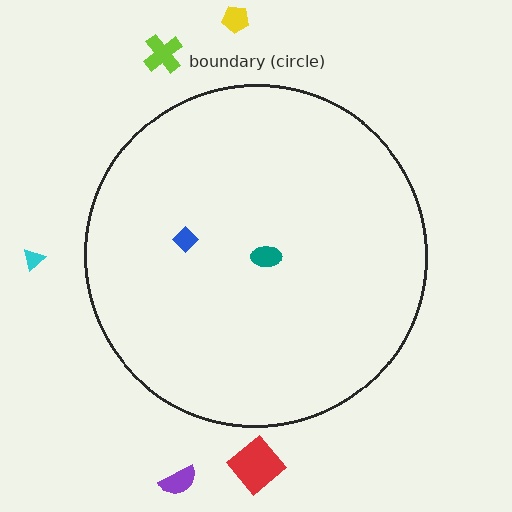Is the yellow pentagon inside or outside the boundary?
Outside.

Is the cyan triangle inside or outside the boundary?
Outside.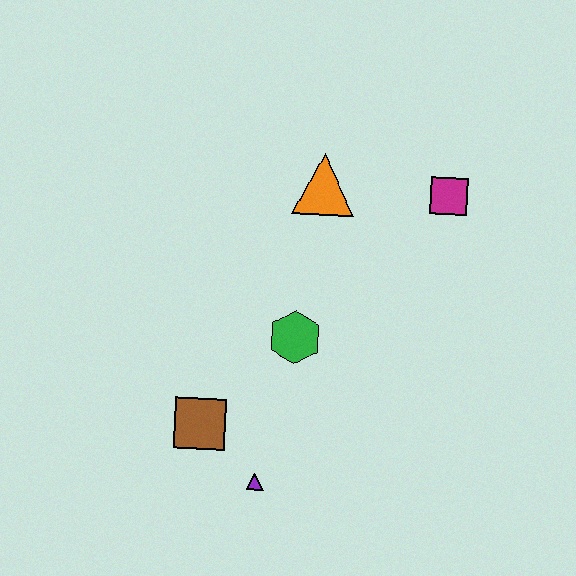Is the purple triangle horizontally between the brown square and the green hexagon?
Yes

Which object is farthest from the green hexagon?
The magenta square is farthest from the green hexagon.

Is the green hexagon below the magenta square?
Yes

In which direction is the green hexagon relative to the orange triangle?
The green hexagon is below the orange triangle.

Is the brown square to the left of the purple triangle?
Yes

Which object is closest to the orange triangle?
The magenta square is closest to the orange triangle.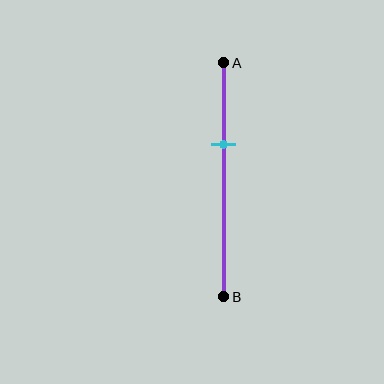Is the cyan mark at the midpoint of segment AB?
No, the mark is at about 35% from A, not at the 50% midpoint.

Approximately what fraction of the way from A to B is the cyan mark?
The cyan mark is approximately 35% of the way from A to B.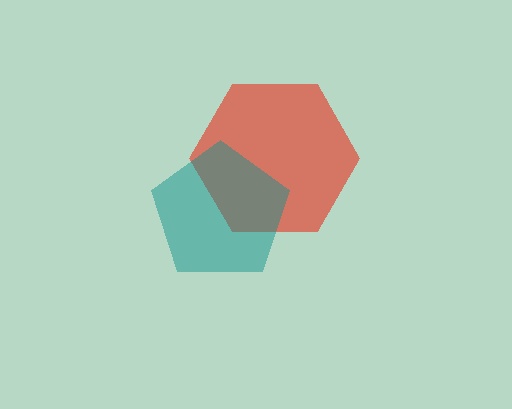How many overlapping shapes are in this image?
There are 2 overlapping shapes in the image.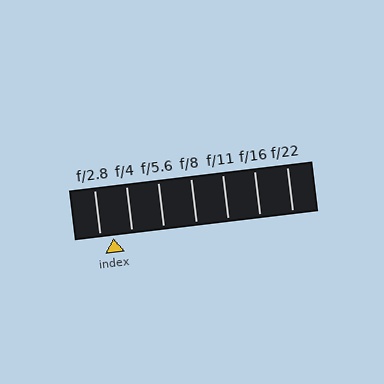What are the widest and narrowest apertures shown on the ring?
The widest aperture shown is f/2.8 and the narrowest is f/22.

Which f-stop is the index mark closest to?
The index mark is closest to f/2.8.